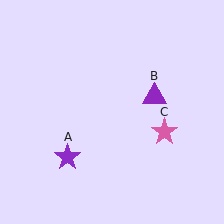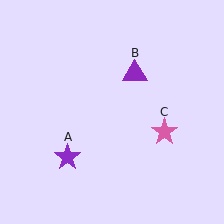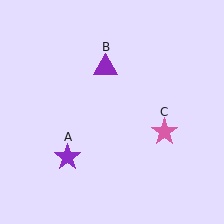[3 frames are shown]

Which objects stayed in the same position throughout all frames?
Purple star (object A) and pink star (object C) remained stationary.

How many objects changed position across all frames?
1 object changed position: purple triangle (object B).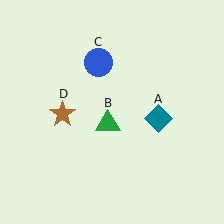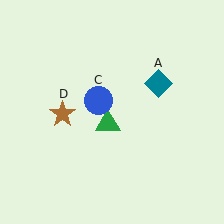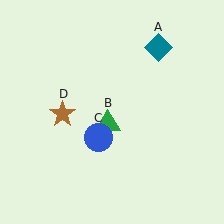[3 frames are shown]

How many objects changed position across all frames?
2 objects changed position: teal diamond (object A), blue circle (object C).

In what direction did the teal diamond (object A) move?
The teal diamond (object A) moved up.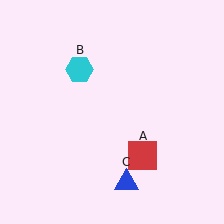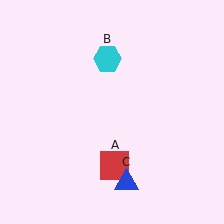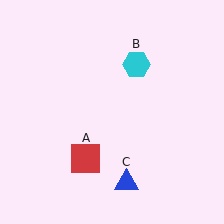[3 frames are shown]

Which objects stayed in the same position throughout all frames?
Blue triangle (object C) remained stationary.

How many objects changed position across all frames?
2 objects changed position: red square (object A), cyan hexagon (object B).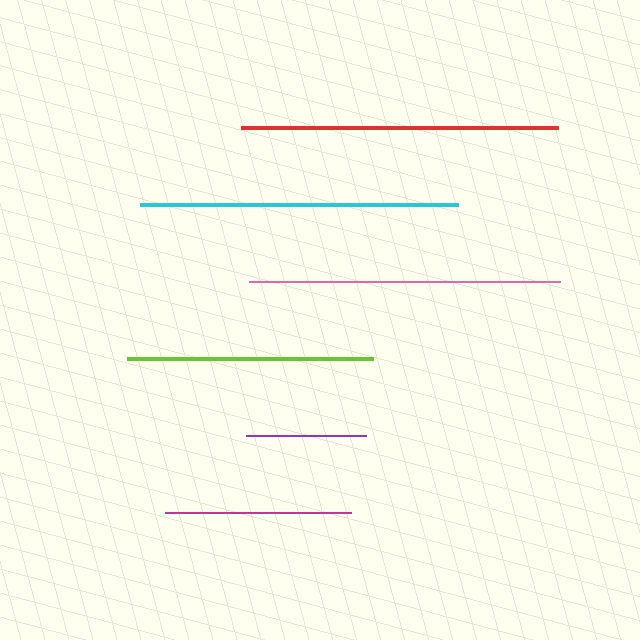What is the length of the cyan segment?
The cyan segment is approximately 318 pixels long.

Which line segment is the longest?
The cyan line is the longest at approximately 318 pixels.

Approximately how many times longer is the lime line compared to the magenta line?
The lime line is approximately 1.3 times the length of the magenta line.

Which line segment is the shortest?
The purple line is the shortest at approximately 120 pixels.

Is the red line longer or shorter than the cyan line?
The cyan line is longer than the red line.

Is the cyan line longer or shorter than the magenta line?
The cyan line is longer than the magenta line.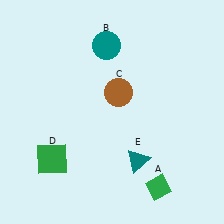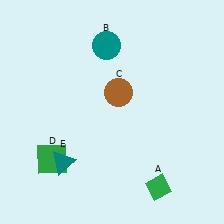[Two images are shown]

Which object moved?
The teal triangle (E) moved left.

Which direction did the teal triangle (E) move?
The teal triangle (E) moved left.